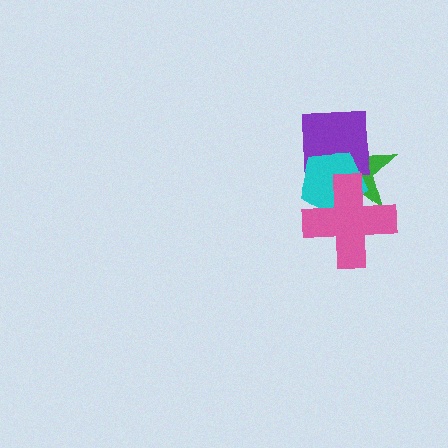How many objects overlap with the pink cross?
3 objects overlap with the pink cross.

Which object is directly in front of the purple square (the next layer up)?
The cyan pentagon is directly in front of the purple square.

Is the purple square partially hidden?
Yes, it is partially covered by another shape.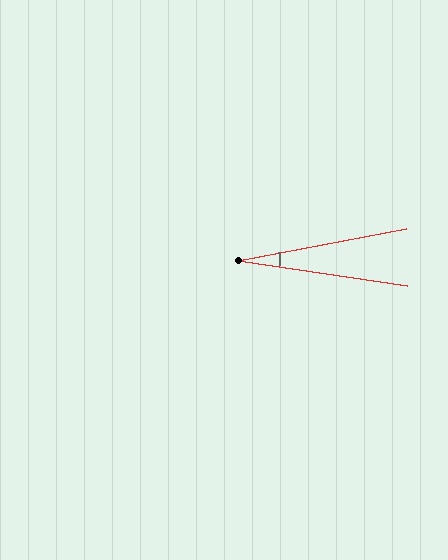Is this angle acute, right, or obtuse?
It is acute.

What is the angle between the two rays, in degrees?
Approximately 19 degrees.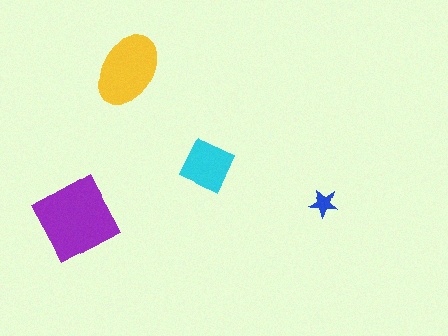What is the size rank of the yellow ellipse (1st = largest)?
2nd.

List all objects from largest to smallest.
The purple diamond, the yellow ellipse, the cyan square, the blue star.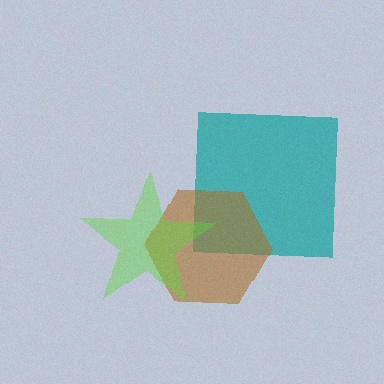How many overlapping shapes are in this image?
There are 3 overlapping shapes in the image.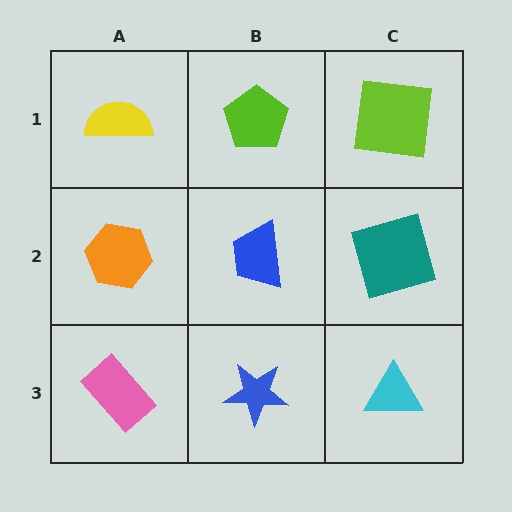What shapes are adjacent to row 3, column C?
A teal square (row 2, column C), a blue star (row 3, column B).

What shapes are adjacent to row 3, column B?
A blue trapezoid (row 2, column B), a pink rectangle (row 3, column A), a cyan triangle (row 3, column C).